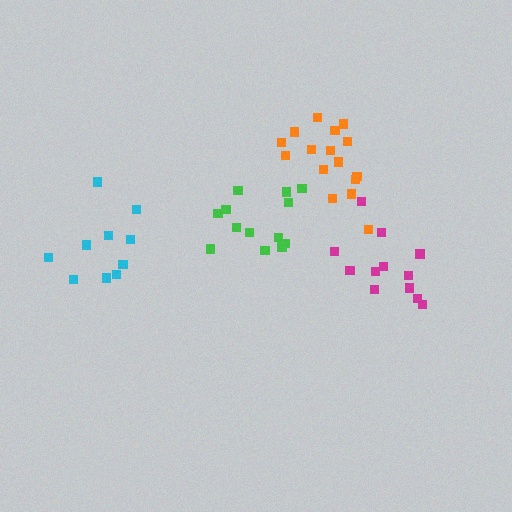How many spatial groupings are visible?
There are 4 spatial groupings.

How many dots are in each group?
Group 1: 10 dots, Group 2: 13 dots, Group 3: 16 dots, Group 4: 12 dots (51 total).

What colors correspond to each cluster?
The clusters are colored: cyan, green, orange, magenta.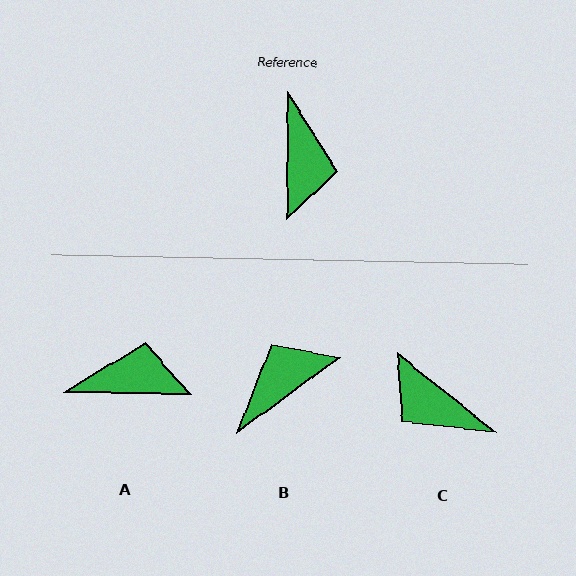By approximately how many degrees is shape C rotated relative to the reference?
Approximately 129 degrees clockwise.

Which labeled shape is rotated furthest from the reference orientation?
C, about 129 degrees away.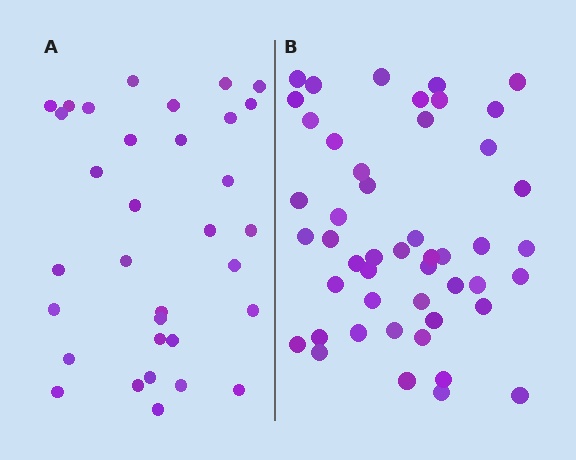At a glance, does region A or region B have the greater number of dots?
Region B (the right region) has more dots.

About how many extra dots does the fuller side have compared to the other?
Region B has approximately 15 more dots than region A.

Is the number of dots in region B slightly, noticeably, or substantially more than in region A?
Region B has substantially more. The ratio is roughly 1.5 to 1.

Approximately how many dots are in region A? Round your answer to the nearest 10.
About 30 dots. (The exact count is 33, which rounds to 30.)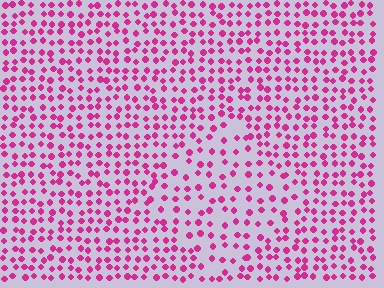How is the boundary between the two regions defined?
The boundary is defined by a change in element density (approximately 1.6x ratio). All elements are the same color, size, and shape.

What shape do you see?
I see a diamond.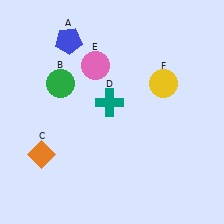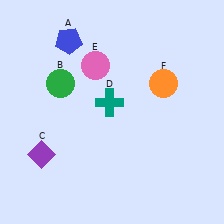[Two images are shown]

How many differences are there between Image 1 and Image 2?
There are 2 differences between the two images.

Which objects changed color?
C changed from orange to purple. F changed from yellow to orange.